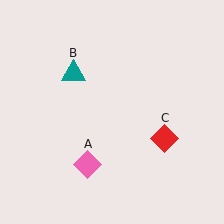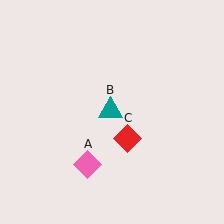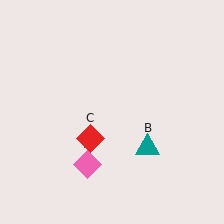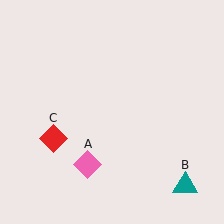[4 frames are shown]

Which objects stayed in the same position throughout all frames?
Pink diamond (object A) remained stationary.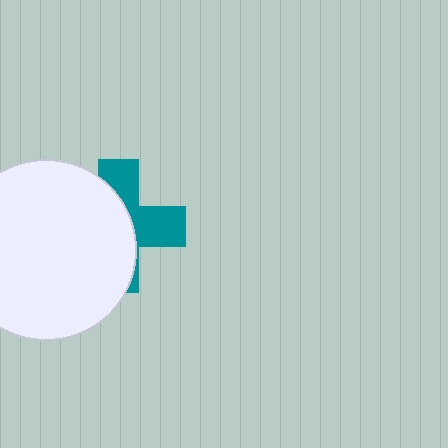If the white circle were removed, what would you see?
You would see the complete teal cross.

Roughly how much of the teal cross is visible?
A small part of it is visible (roughly 41%).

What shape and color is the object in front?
The object in front is a white circle.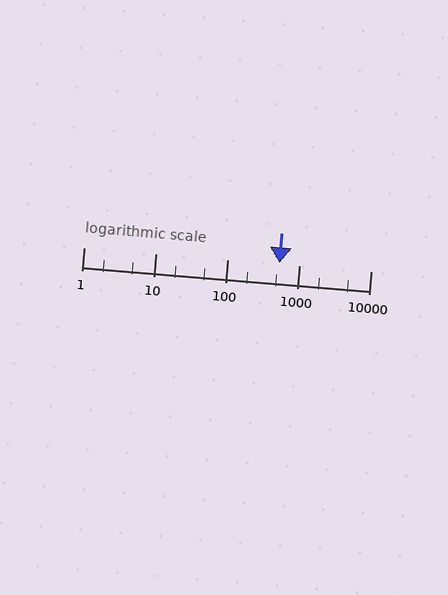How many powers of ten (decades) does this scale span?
The scale spans 4 decades, from 1 to 10000.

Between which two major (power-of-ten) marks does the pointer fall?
The pointer is between 100 and 1000.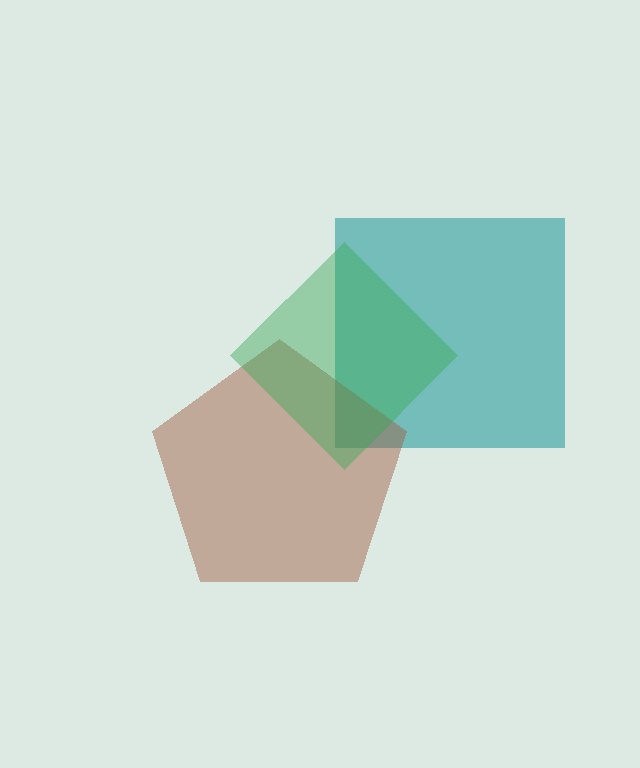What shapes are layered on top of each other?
The layered shapes are: a teal square, a brown pentagon, a green diamond.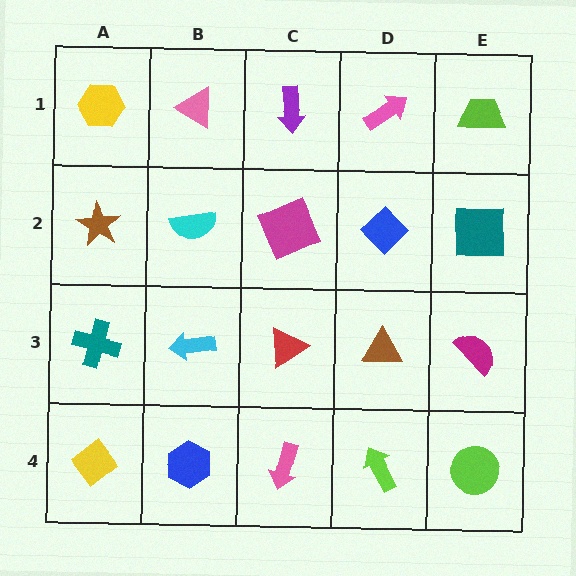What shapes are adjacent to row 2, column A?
A yellow hexagon (row 1, column A), a teal cross (row 3, column A), a cyan semicircle (row 2, column B).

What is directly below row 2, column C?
A red triangle.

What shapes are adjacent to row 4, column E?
A magenta semicircle (row 3, column E), a lime arrow (row 4, column D).